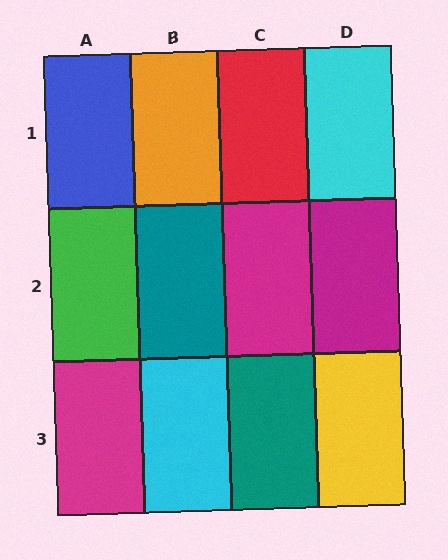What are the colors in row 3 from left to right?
Magenta, cyan, teal, yellow.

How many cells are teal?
2 cells are teal.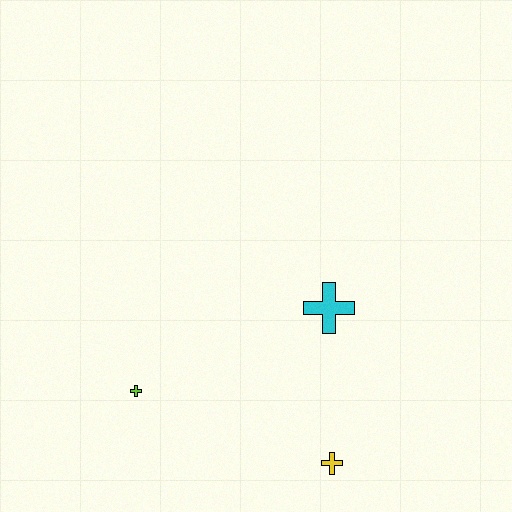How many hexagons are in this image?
There are no hexagons.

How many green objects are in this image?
There are no green objects.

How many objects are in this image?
There are 3 objects.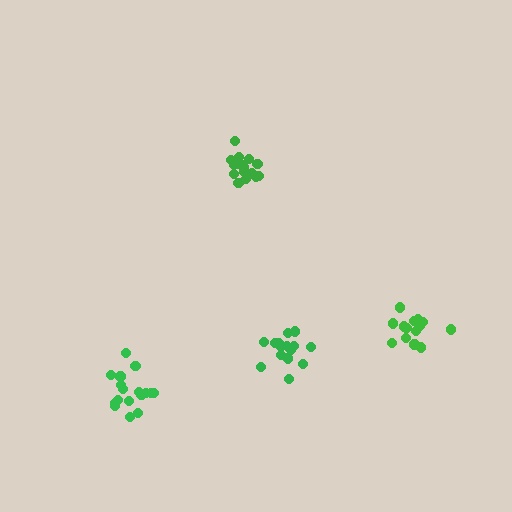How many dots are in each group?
Group 1: 14 dots, Group 2: 17 dots, Group 3: 15 dots, Group 4: 17 dots (63 total).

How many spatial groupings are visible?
There are 4 spatial groupings.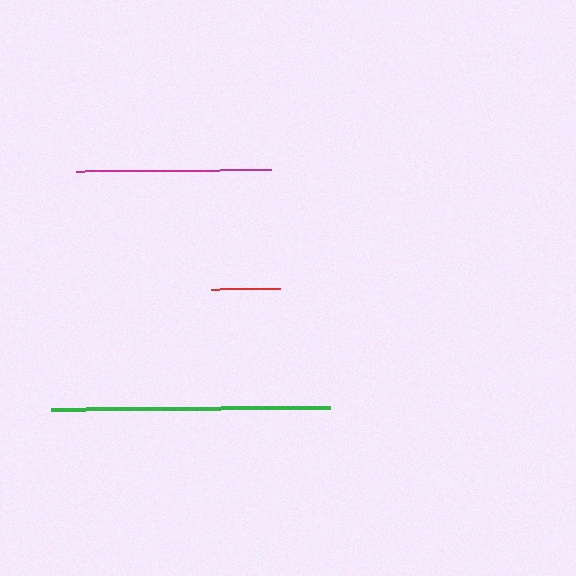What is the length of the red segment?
The red segment is approximately 69 pixels long.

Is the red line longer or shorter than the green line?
The green line is longer than the red line.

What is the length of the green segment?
The green segment is approximately 279 pixels long.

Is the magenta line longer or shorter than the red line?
The magenta line is longer than the red line.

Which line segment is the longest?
The green line is the longest at approximately 279 pixels.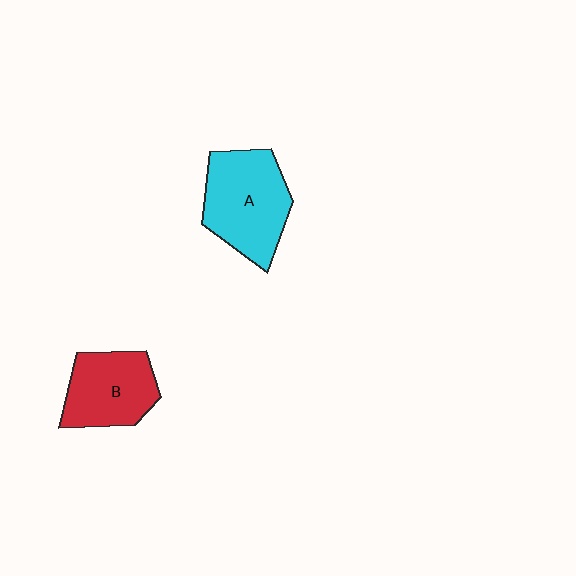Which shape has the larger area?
Shape A (cyan).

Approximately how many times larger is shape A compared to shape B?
Approximately 1.2 times.